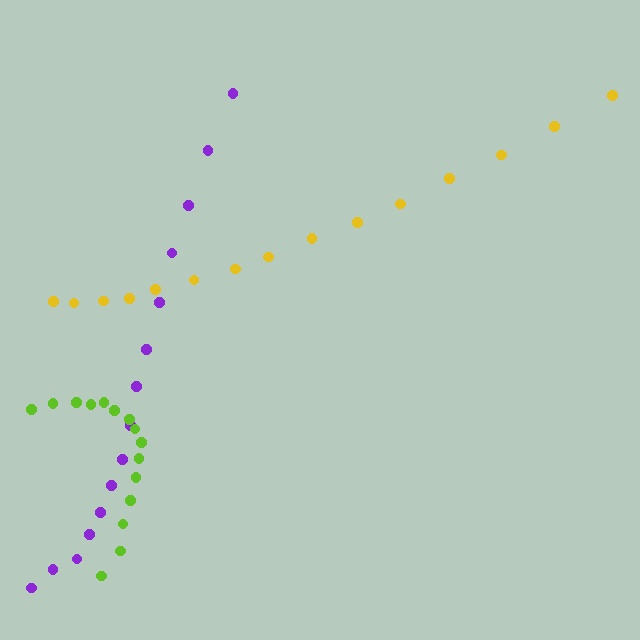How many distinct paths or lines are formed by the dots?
There are 3 distinct paths.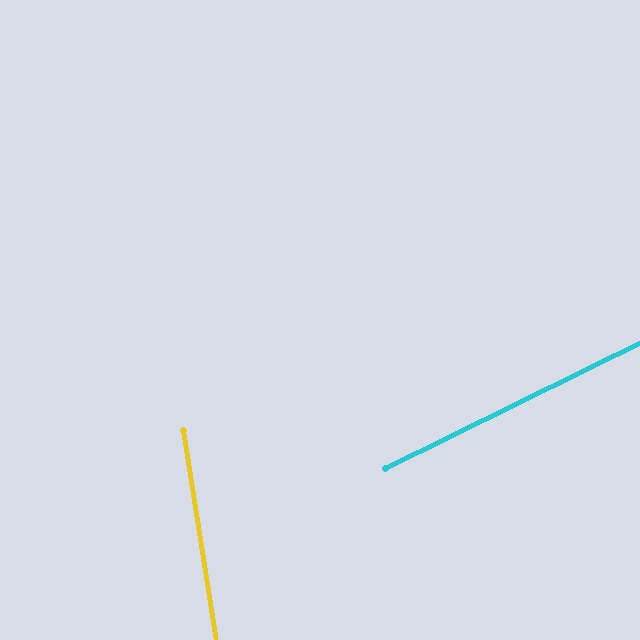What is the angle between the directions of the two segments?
Approximately 73 degrees.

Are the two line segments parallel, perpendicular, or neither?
Neither parallel nor perpendicular — they differ by about 73°.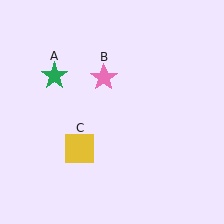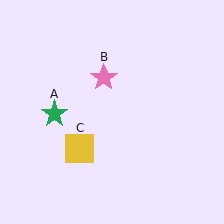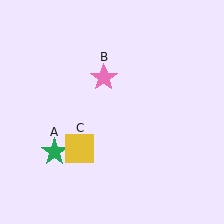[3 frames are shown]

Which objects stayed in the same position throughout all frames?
Pink star (object B) and yellow square (object C) remained stationary.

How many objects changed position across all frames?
1 object changed position: green star (object A).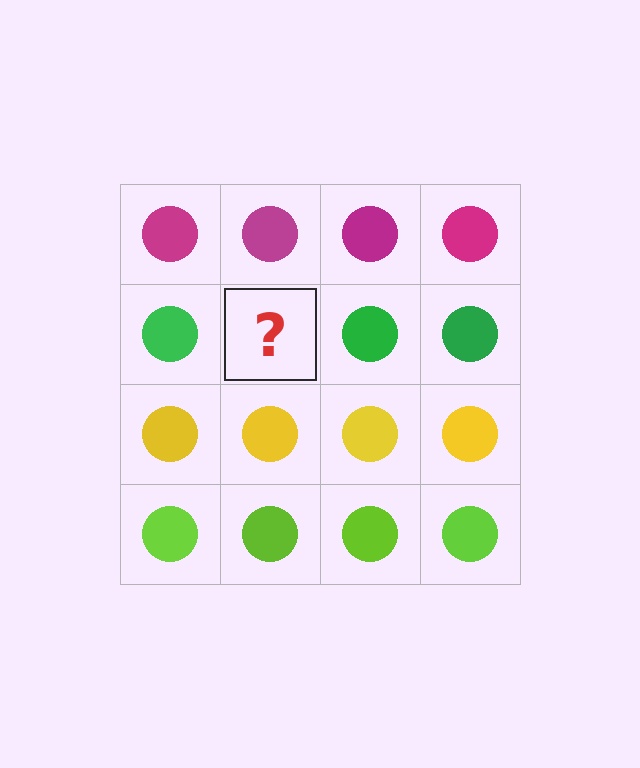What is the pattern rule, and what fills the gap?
The rule is that each row has a consistent color. The gap should be filled with a green circle.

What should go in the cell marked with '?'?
The missing cell should contain a green circle.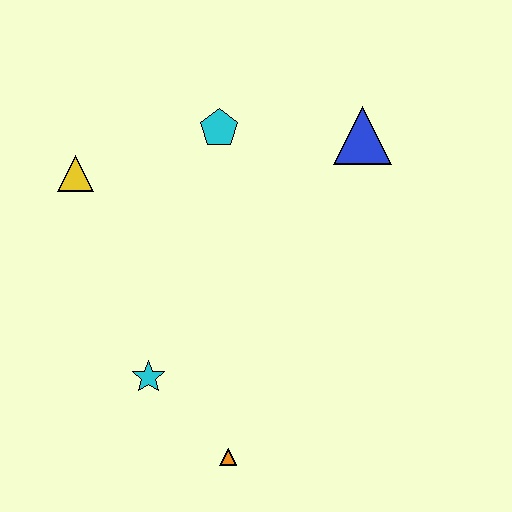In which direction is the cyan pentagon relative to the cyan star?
The cyan pentagon is above the cyan star.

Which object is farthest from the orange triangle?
The blue triangle is farthest from the orange triangle.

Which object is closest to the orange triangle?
The cyan star is closest to the orange triangle.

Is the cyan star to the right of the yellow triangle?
Yes